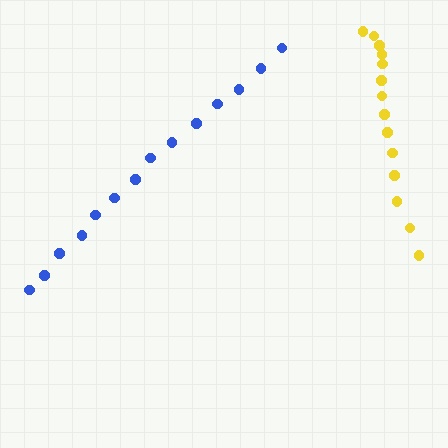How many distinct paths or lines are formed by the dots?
There are 2 distinct paths.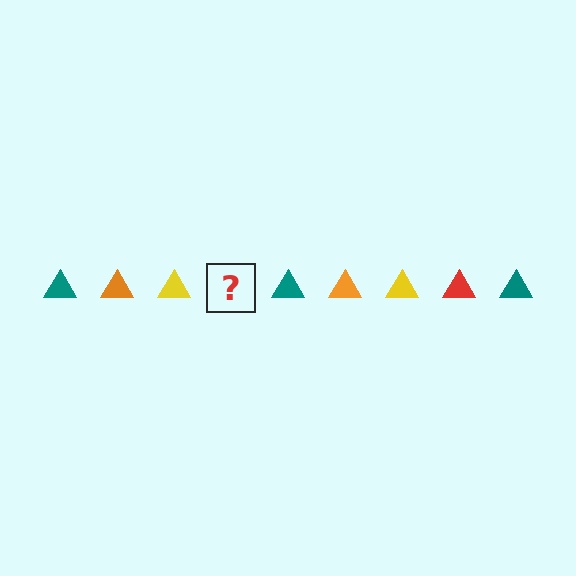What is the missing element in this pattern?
The missing element is a red triangle.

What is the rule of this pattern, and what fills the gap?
The rule is that the pattern cycles through teal, orange, yellow, red triangles. The gap should be filled with a red triangle.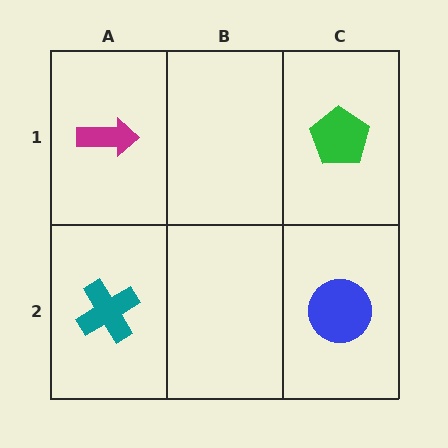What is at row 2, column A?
A teal cross.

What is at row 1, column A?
A magenta arrow.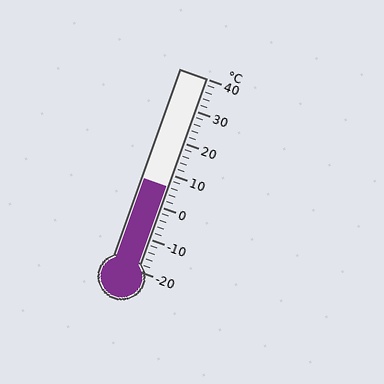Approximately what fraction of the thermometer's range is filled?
The thermometer is filled to approximately 45% of its range.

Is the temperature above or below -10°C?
The temperature is above -10°C.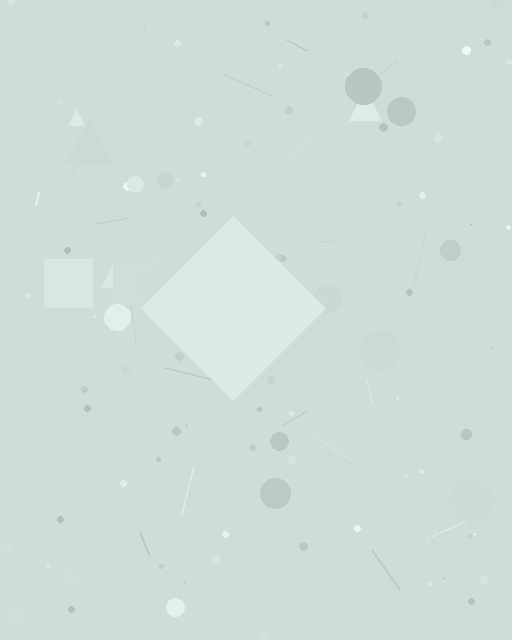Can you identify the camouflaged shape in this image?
The camouflaged shape is a diamond.